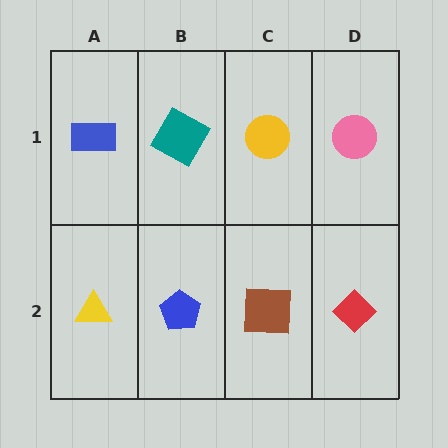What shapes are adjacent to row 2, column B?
A teal square (row 1, column B), a yellow triangle (row 2, column A), a brown square (row 2, column C).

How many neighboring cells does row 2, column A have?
2.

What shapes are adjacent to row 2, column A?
A blue rectangle (row 1, column A), a blue pentagon (row 2, column B).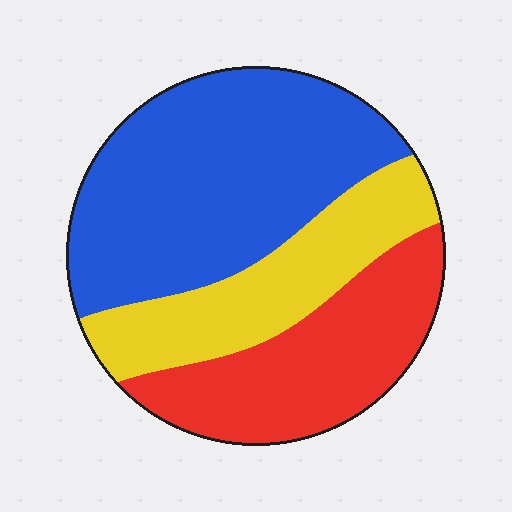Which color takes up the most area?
Blue, at roughly 45%.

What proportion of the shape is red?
Red covers roughly 30% of the shape.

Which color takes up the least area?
Yellow, at roughly 25%.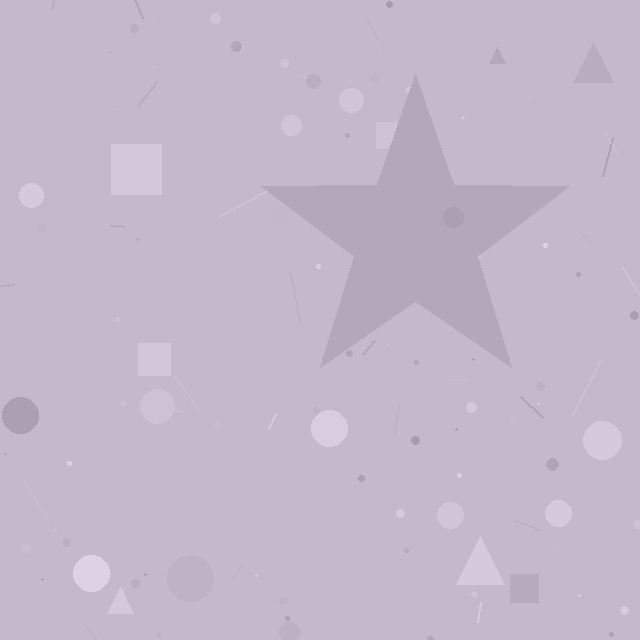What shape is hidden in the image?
A star is hidden in the image.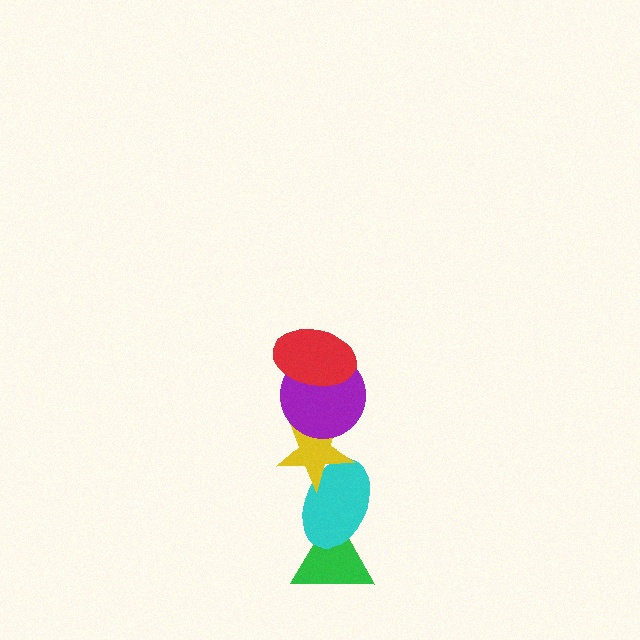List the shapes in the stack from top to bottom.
From top to bottom: the red ellipse, the purple circle, the yellow star, the cyan ellipse, the green triangle.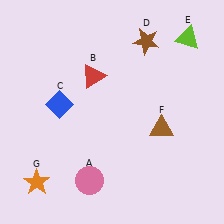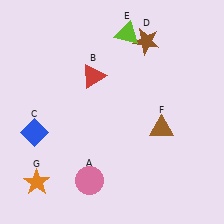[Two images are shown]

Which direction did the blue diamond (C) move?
The blue diamond (C) moved down.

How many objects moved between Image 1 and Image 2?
2 objects moved between the two images.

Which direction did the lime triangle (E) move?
The lime triangle (E) moved left.